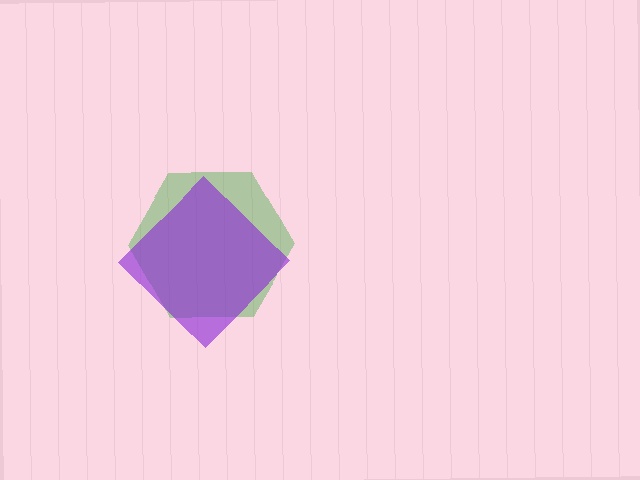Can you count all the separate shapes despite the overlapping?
Yes, there are 2 separate shapes.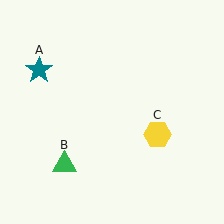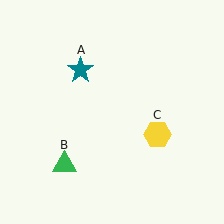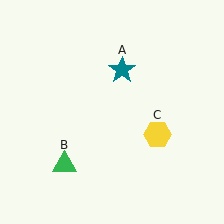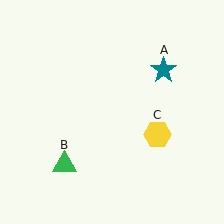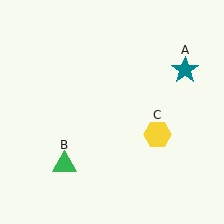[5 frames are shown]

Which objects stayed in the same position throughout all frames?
Green triangle (object B) and yellow hexagon (object C) remained stationary.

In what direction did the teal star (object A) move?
The teal star (object A) moved right.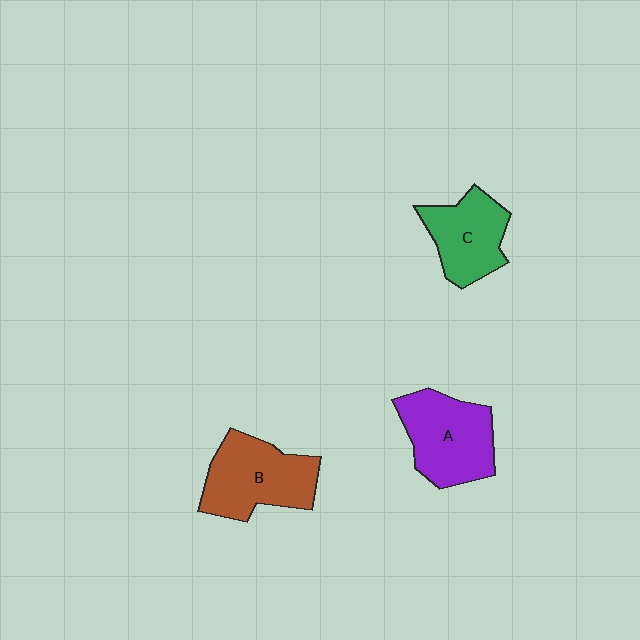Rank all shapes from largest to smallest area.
From largest to smallest: B (brown), A (purple), C (green).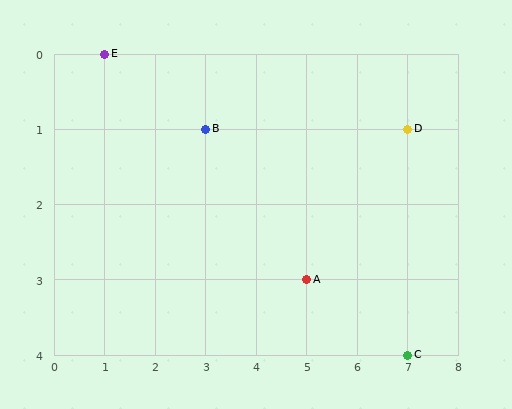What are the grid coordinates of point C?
Point C is at grid coordinates (7, 4).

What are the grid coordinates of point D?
Point D is at grid coordinates (7, 1).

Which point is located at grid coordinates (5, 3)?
Point A is at (5, 3).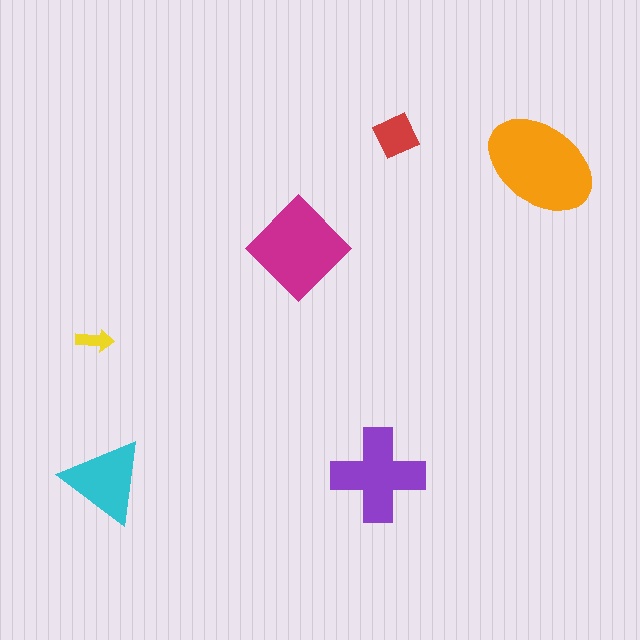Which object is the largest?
The orange ellipse.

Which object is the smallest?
The yellow arrow.